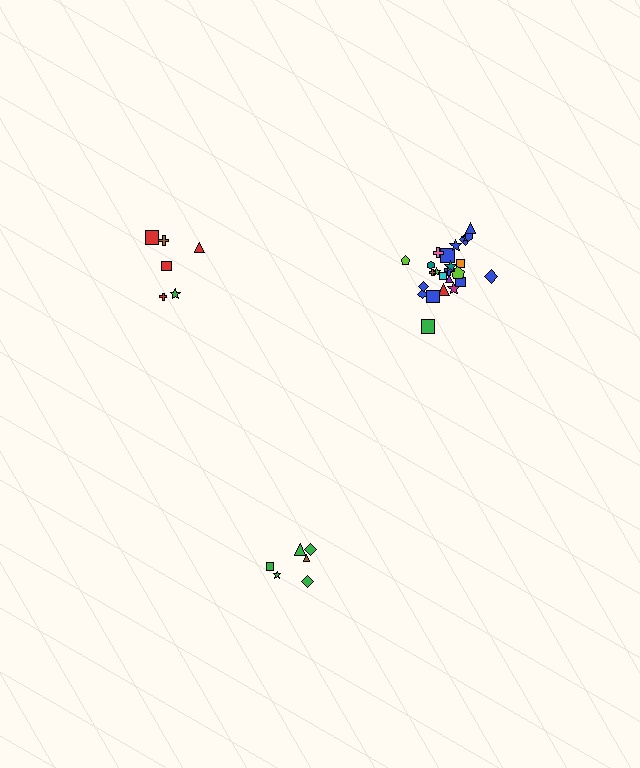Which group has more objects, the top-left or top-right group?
The top-right group.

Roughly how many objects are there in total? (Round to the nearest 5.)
Roughly 35 objects in total.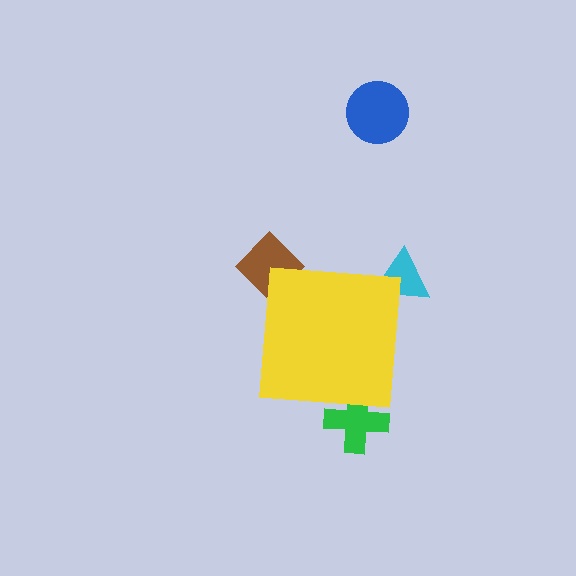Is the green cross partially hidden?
Yes, the green cross is partially hidden behind the yellow square.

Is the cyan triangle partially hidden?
Yes, the cyan triangle is partially hidden behind the yellow square.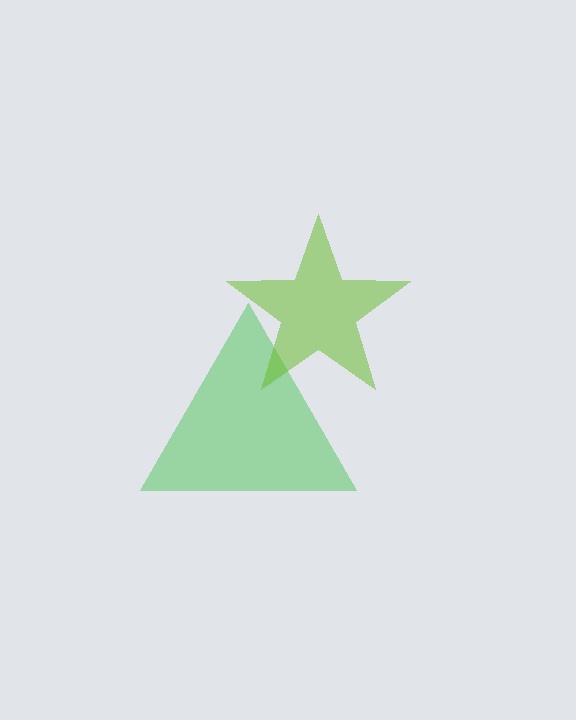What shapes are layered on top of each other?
The layered shapes are: a green triangle, a lime star.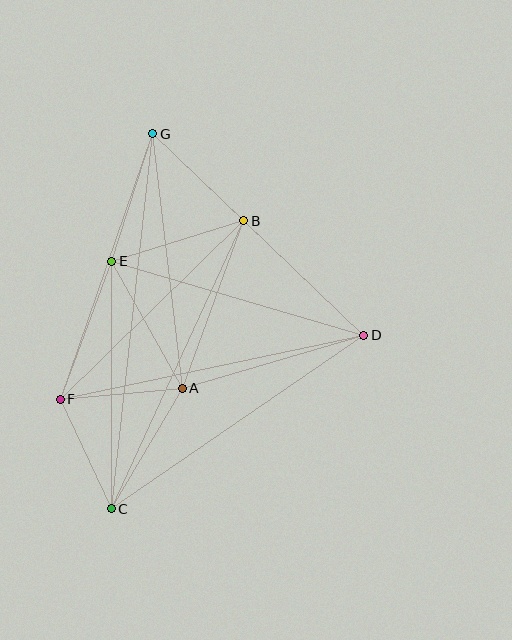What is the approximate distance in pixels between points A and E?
The distance between A and E is approximately 145 pixels.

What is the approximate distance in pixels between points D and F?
The distance between D and F is approximately 310 pixels.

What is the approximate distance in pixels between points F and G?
The distance between F and G is approximately 282 pixels.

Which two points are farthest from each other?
Points C and G are farthest from each other.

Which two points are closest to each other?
Points C and F are closest to each other.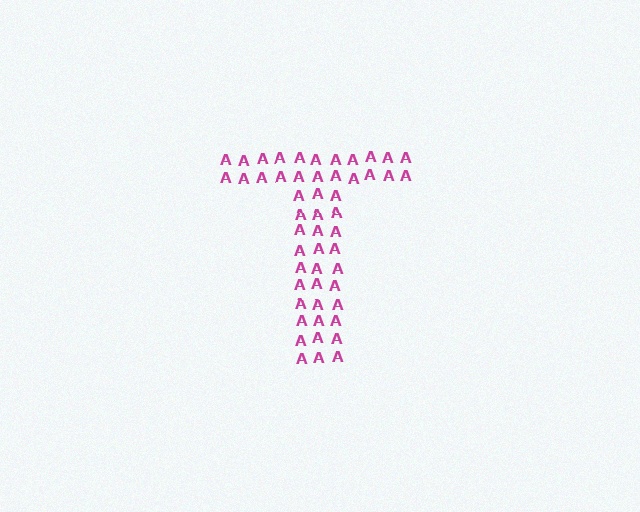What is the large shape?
The large shape is the letter T.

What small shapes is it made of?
It is made of small letter A's.